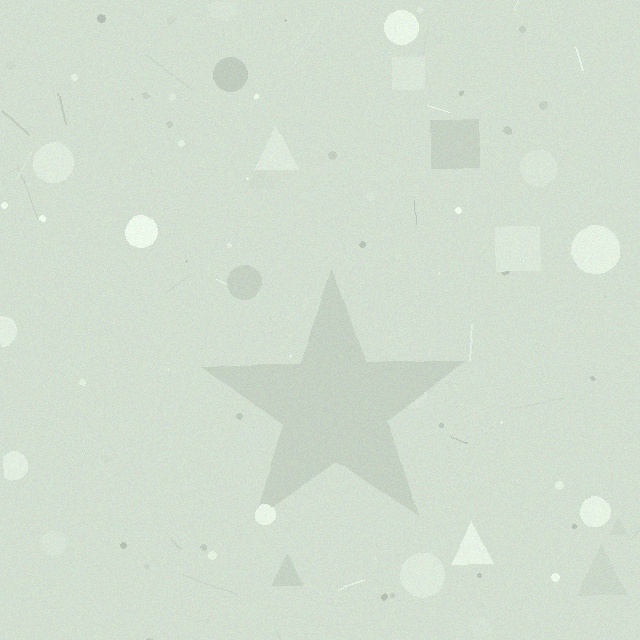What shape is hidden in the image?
A star is hidden in the image.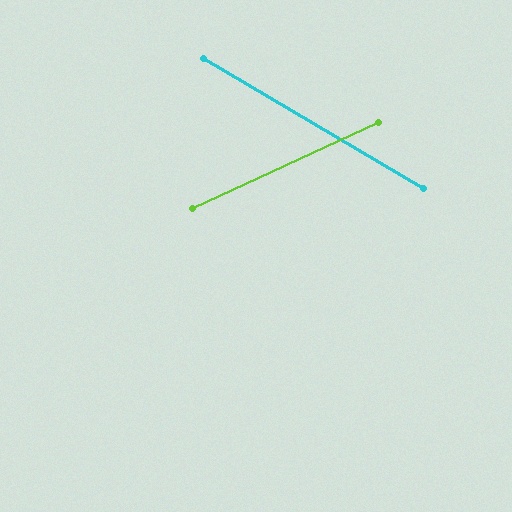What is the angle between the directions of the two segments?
Approximately 56 degrees.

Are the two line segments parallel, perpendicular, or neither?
Neither parallel nor perpendicular — they differ by about 56°.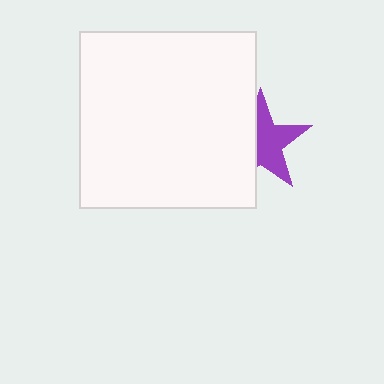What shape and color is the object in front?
The object in front is a white square.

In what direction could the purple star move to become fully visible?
The purple star could move right. That would shift it out from behind the white square entirely.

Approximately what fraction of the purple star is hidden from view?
Roughly 44% of the purple star is hidden behind the white square.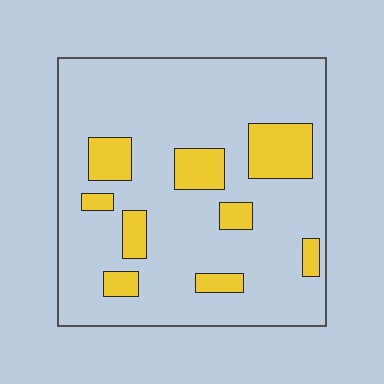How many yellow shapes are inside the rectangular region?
9.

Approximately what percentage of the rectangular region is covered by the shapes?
Approximately 20%.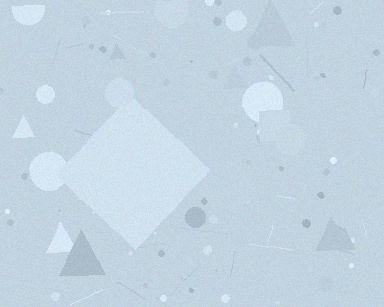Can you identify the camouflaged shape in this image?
The camouflaged shape is a diamond.